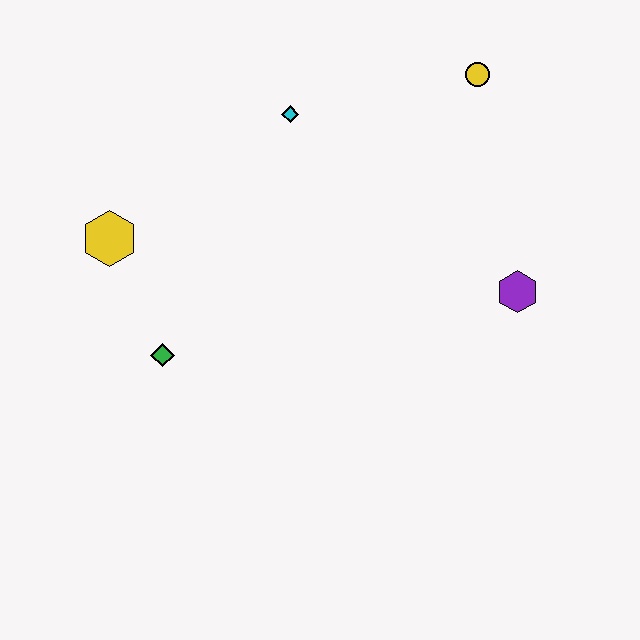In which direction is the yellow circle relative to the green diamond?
The yellow circle is to the right of the green diamond.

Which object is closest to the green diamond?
The yellow hexagon is closest to the green diamond.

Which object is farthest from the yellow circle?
The green diamond is farthest from the yellow circle.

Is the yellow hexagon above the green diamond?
Yes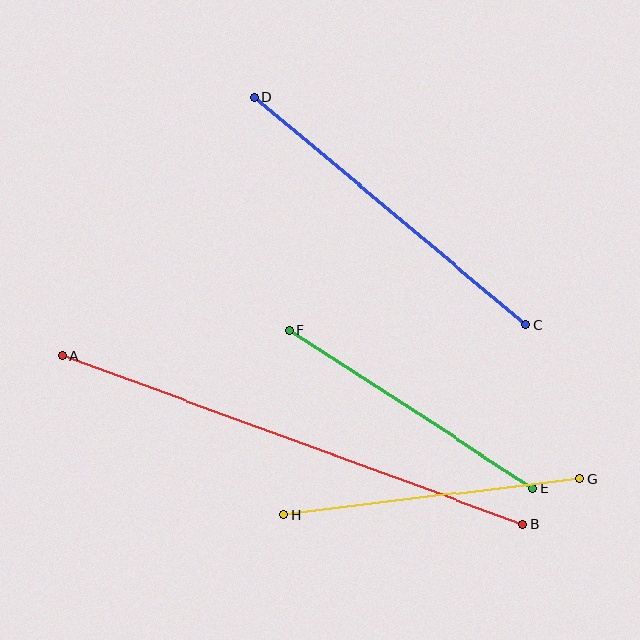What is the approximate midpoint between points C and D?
The midpoint is at approximately (390, 211) pixels.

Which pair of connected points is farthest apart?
Points A and B are farthest apart.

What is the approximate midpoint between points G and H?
The midpoint is at approximately (432, 497) pixels.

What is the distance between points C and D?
The distance is approximately 354 pixels.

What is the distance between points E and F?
The distance is approximately 291 pixels.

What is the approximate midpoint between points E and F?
The midpoint is at approximately (411, 409) pixels.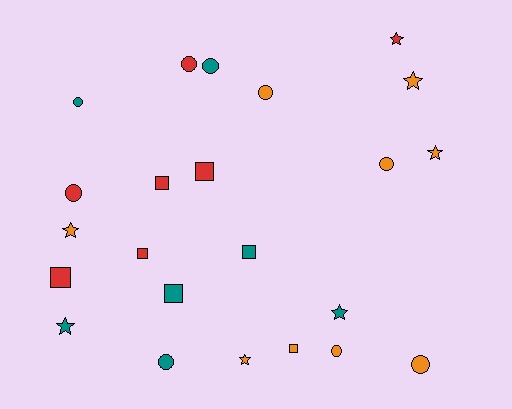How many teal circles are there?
There are 3 teal circles.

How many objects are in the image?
There are 23 objects.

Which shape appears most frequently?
Circle, with 9 objects.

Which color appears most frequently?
Orange, with 9 objects.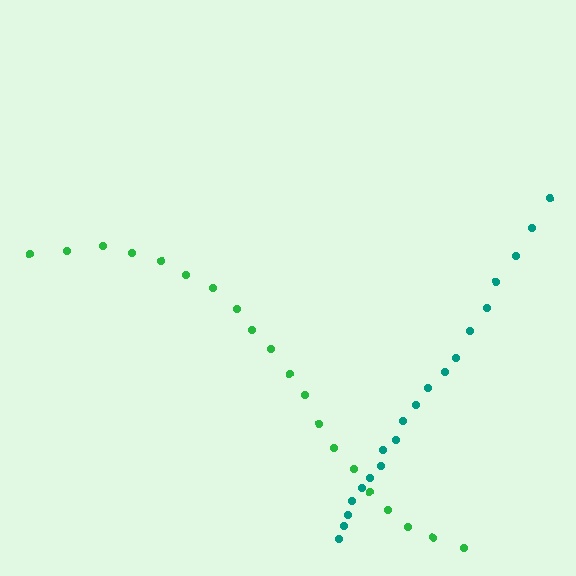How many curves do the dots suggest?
There are 2 distinct paths.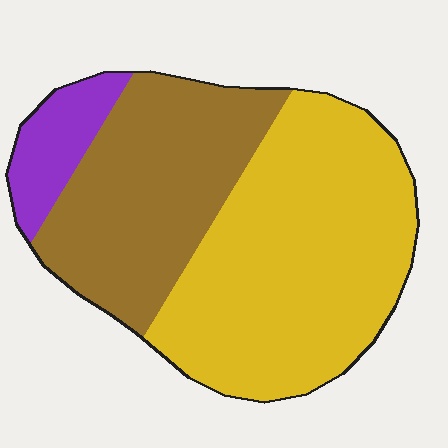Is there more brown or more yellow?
Yellow.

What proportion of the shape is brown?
Brown covers about 35% of the shape.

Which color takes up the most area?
Yellow, at roughly 55%.